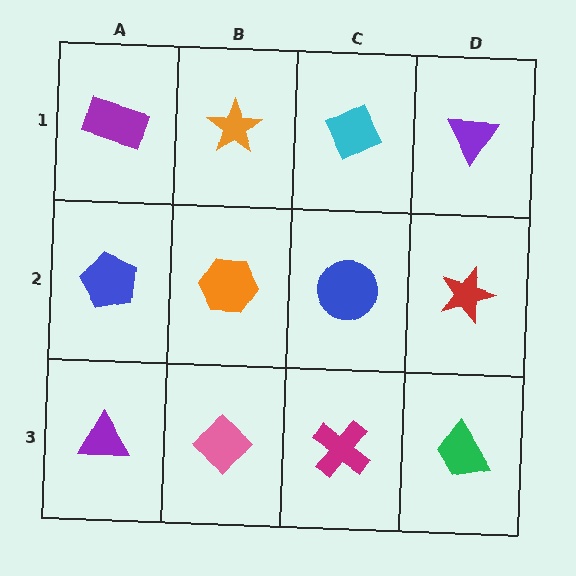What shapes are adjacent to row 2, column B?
An orange star (row 1, column B), a pink diamond (row 3, column B), a blue pentagon (row 2, column A), a blue circle (row 2, column C).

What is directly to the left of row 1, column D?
A cyan diamond.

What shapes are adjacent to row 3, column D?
A red star (row 2, column D), a magenta cross (row 3, column C).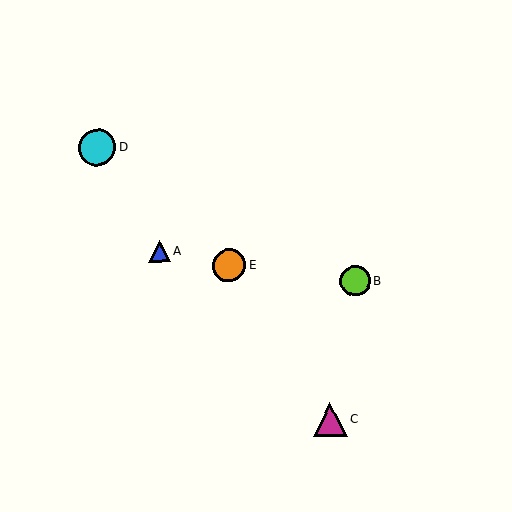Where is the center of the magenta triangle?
The center of the magenta triangle is at (330, 420).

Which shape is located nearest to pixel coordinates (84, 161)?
The cyan circle (labeled D) at (97, 148) is nearest to that location.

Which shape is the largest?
The cyan circle (labeled D) is the largest.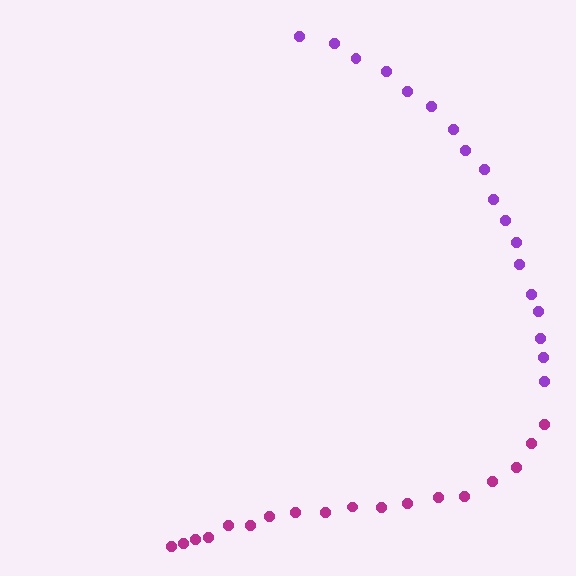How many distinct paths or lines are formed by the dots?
There are 2 distinct paths.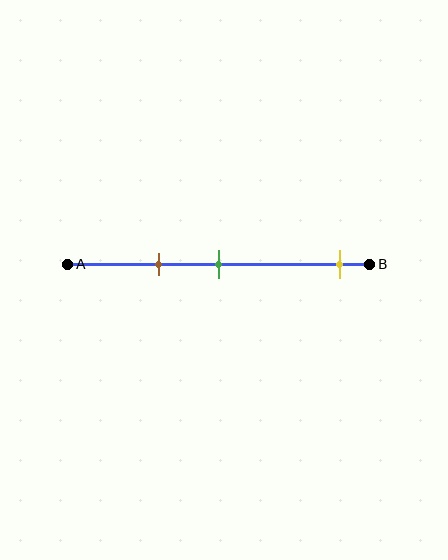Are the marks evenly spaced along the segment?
No, the marks are not evenly spaced.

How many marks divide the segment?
There are 3 marks dividing the segment.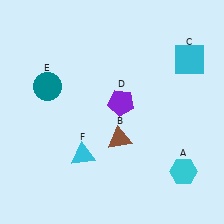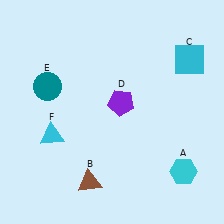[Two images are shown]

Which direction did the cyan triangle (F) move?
The cyan triangle (F) moved left.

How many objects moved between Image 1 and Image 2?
2 objects moved between the two images.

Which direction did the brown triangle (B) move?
The brown triangle (B) moved down.